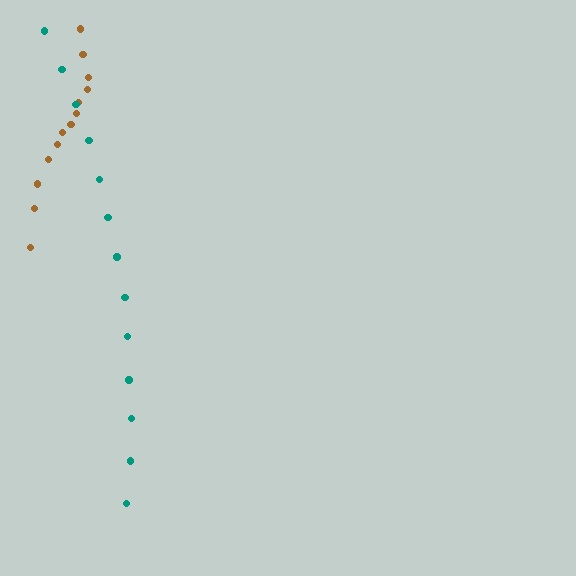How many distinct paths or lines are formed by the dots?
There are 2 distinct paths.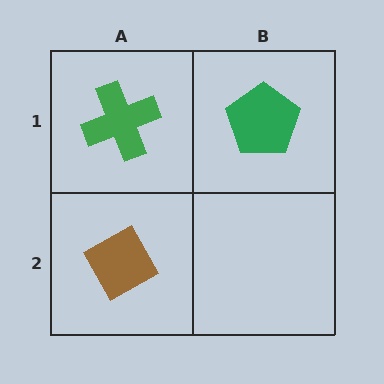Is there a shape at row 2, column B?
No, that cell is empty.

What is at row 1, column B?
A green pentagon.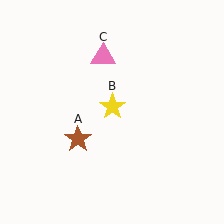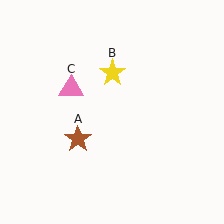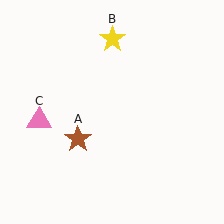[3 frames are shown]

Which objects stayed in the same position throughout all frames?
Brown star (object A) remained stationary.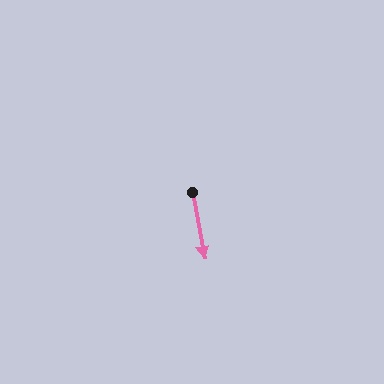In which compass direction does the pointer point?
South.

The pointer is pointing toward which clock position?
Roughly 6 o'clock.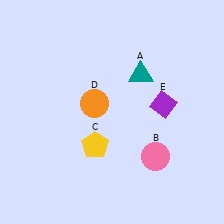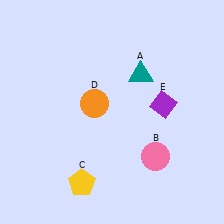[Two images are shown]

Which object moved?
The yellow pentagon (C) moved down.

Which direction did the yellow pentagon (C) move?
The yellow pentagon (C) moved down.